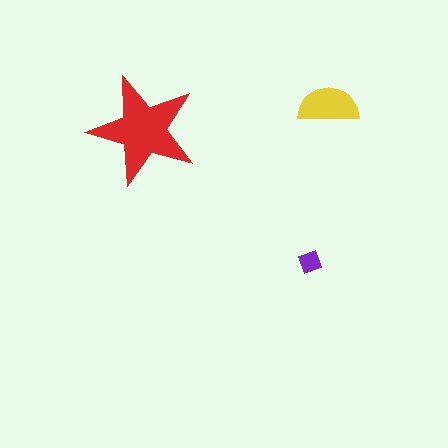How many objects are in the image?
There are 3 objects in the image.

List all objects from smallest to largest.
The purple diamond, the yellow semicircle, the red star.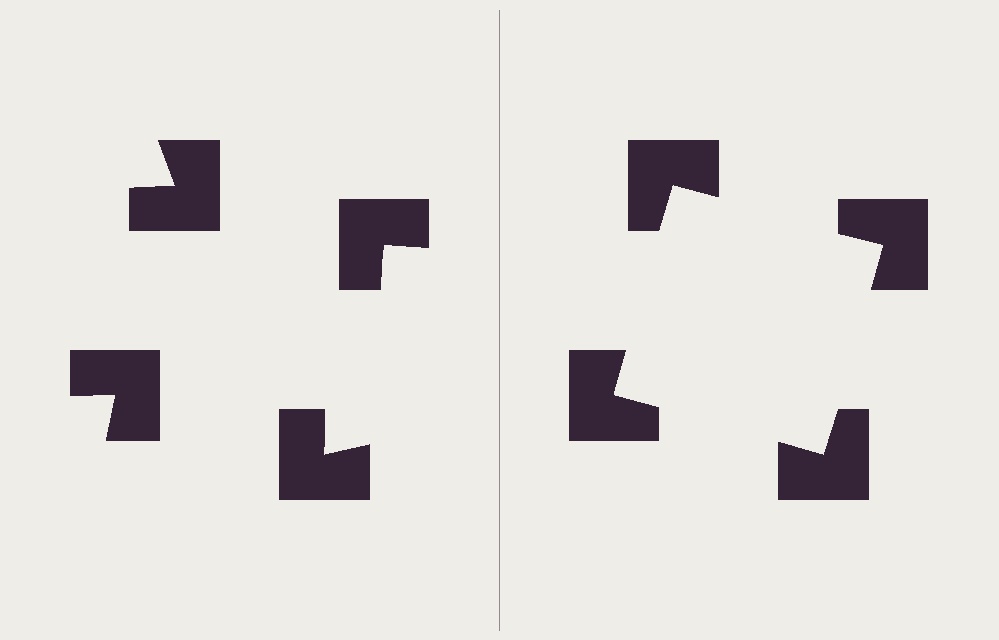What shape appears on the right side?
An illusory square.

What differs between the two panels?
The notched squares are positioned identically on both sides; only the wedge orientations differ. On the right they align to a square; on the left they are misaligned.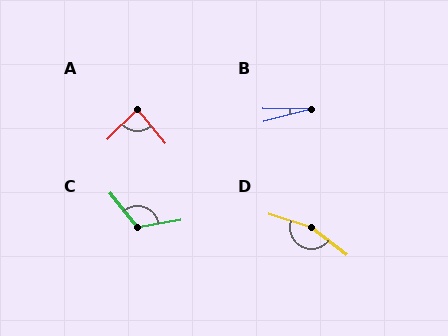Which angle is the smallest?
B, at approximately 15 degrees.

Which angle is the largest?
D, at approximately 161 degrees.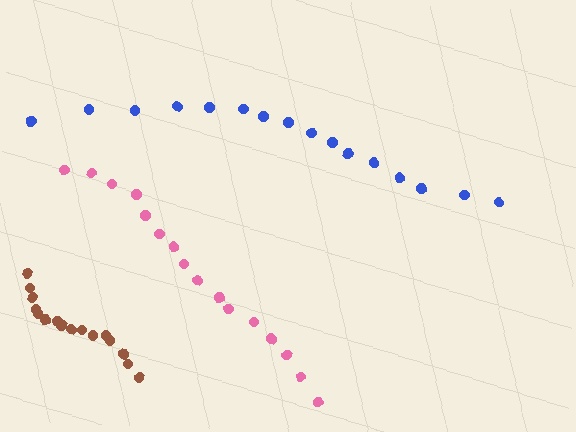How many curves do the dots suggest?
There are 3 distinct paths.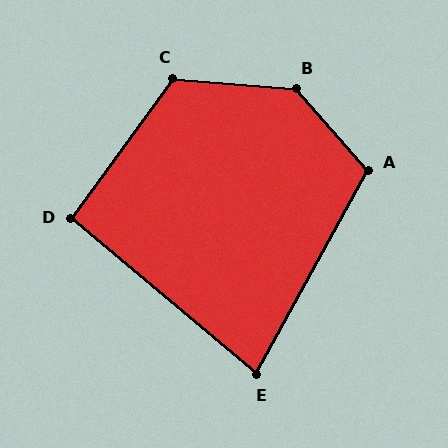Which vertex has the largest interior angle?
B, at approximately 135 degrees.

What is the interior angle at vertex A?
Approximately 110 degrees (obtuse).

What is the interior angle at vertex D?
Approximately 94 degrees (approximately right).